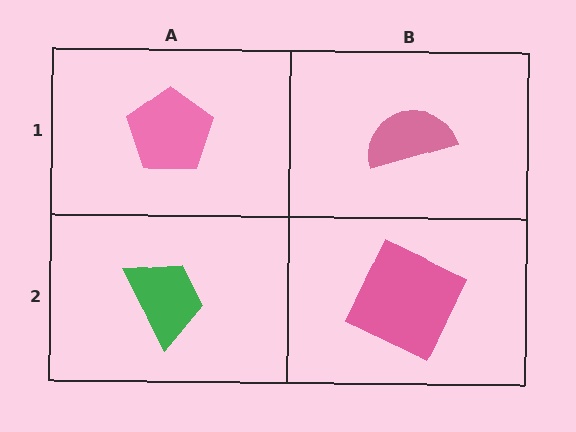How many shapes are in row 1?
2 shapes.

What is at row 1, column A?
A pink pentagon.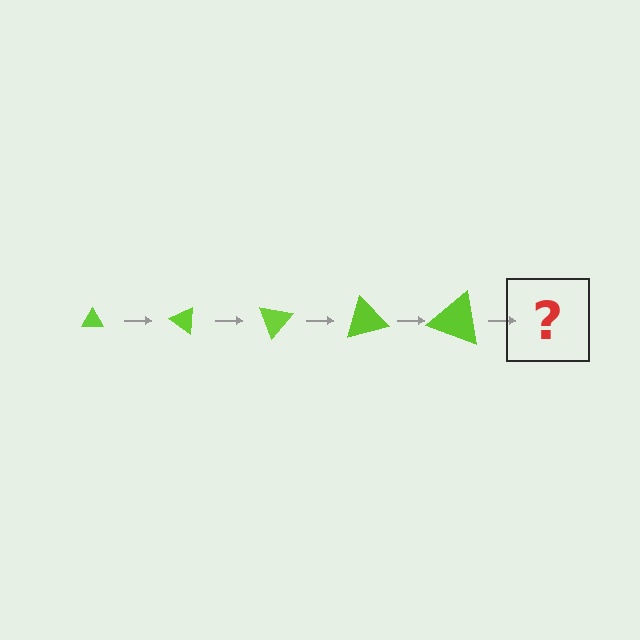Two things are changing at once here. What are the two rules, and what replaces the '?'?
The two rules are that the triangle grows larger each step and it rotates 35 degrees each step. The '?' should be a triangle, larger than the previous one and rotated 175 degrees from the start.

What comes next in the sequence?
The next element should be a triangle, larger than the previous one and rotated 175 degrees from the start.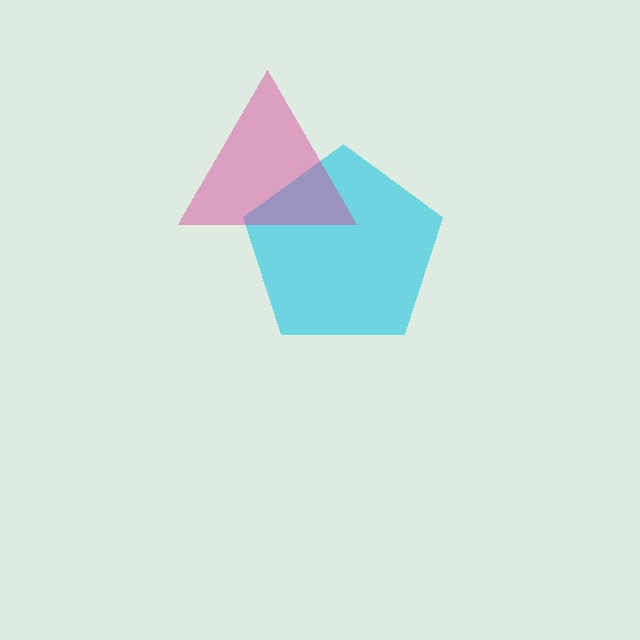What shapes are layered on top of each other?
The layered shapes are: a cyan pentagon, a magenta triangle.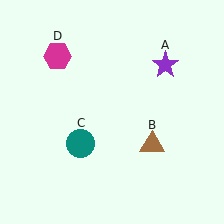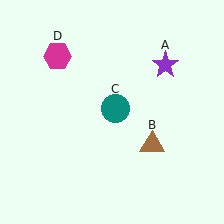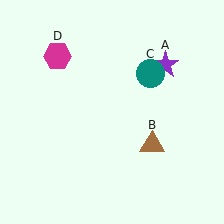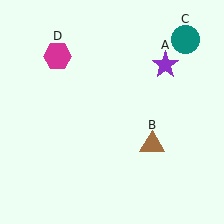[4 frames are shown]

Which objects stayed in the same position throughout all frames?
Purple star (object A) and brown triangle (object B) and magenta hexagon (object D) remained stationary.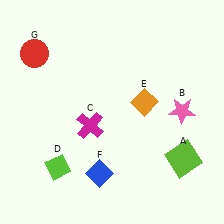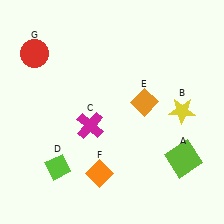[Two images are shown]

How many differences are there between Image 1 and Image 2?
There are 2 differences between the two images.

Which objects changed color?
B changed from pink to yellow. F changed from blue to orange.